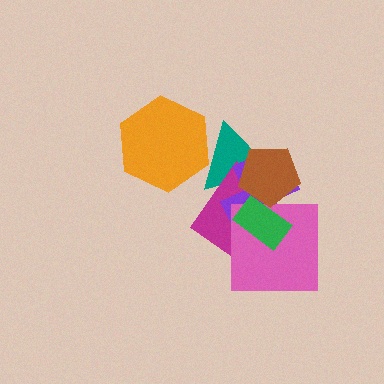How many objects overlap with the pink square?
3 objects overlap with the pink square.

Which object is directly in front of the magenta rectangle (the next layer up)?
The purple cross is directly in front of the magenta rectangle.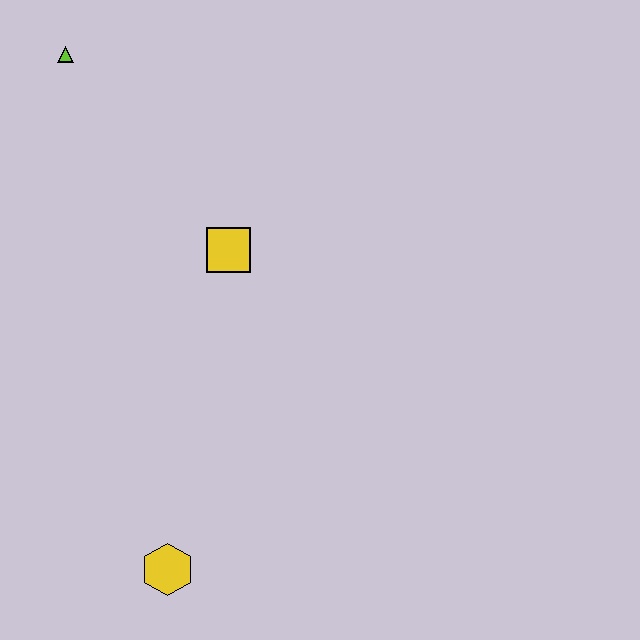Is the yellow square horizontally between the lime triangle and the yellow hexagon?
No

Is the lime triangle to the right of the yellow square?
No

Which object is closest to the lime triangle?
The yellow square is closest to the lime triangle.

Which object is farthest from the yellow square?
The yellow hexagon is farthest from the yellow square.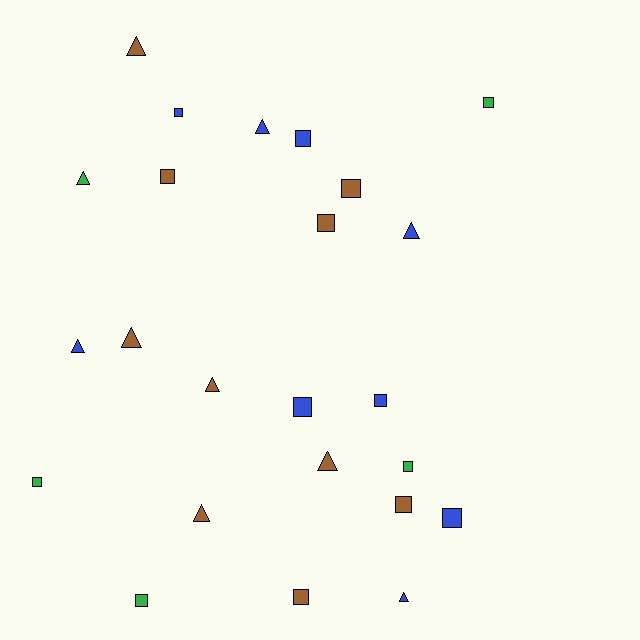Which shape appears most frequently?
Square, with 14 objects.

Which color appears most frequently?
Brown, with 10 objects.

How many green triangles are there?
There is 1 green triangle.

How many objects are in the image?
There are 24 objects.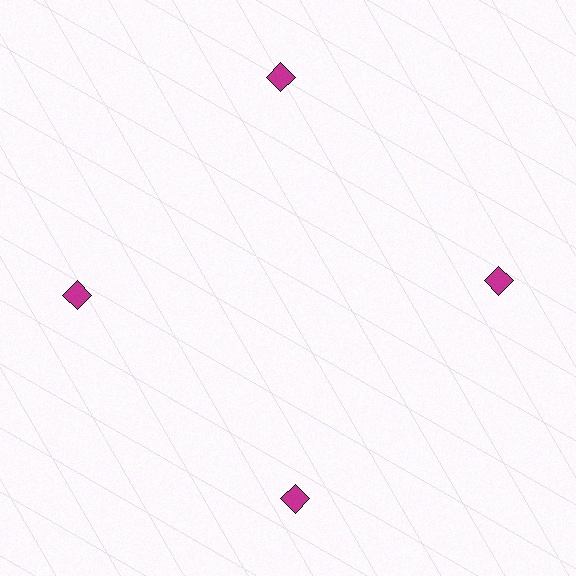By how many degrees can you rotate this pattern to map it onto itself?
The pattern maps onto itself every 90 degrees of rotation.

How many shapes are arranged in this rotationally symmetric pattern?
There are 4 shapes, arranged in 4 groups of 1.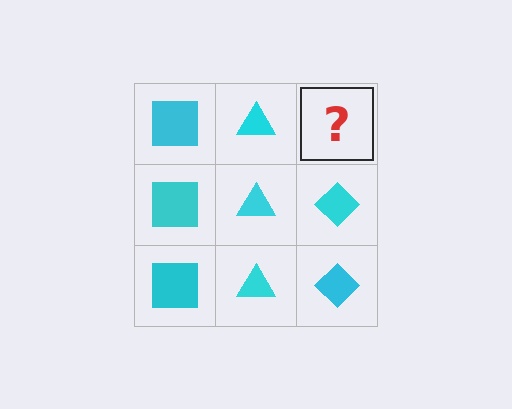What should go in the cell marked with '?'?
The missing cell should contain a cyan diamond.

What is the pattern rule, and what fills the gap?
The rule is that each column has a consistent shape. The gap should be filled with a cyan diamond.